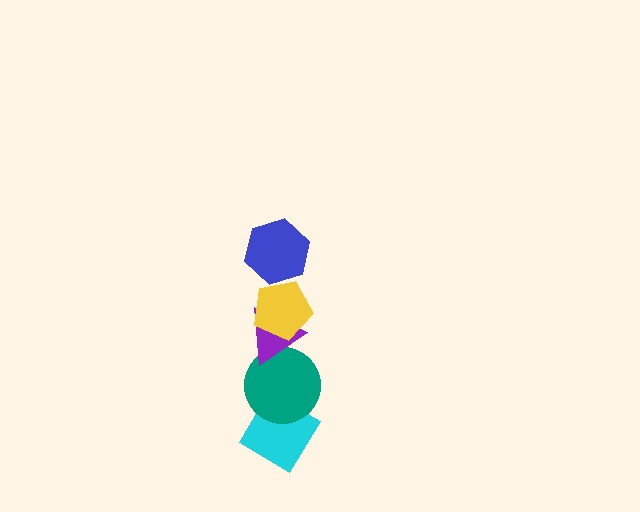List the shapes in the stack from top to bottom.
From top to bottom: the blue hexagon, the yellow pentagon, the purple triangle, the teal circle, the cyan diamond.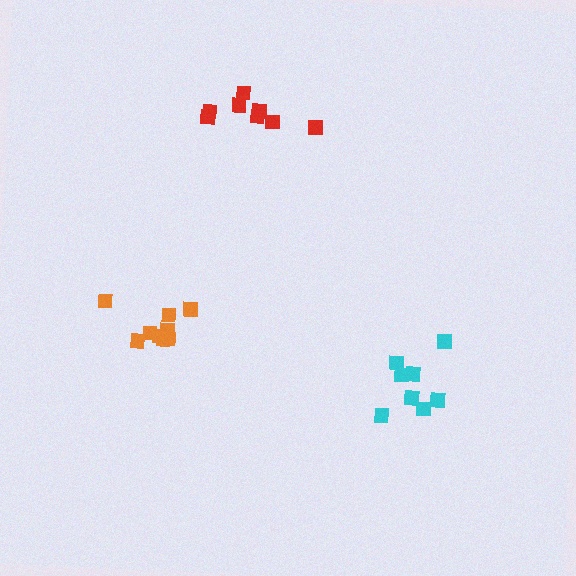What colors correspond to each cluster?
The clusters are colored: red, cyan, orange.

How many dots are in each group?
Group 1: 8 dots, Group 2: 8 dots, Group 3: 9 dots (25 total).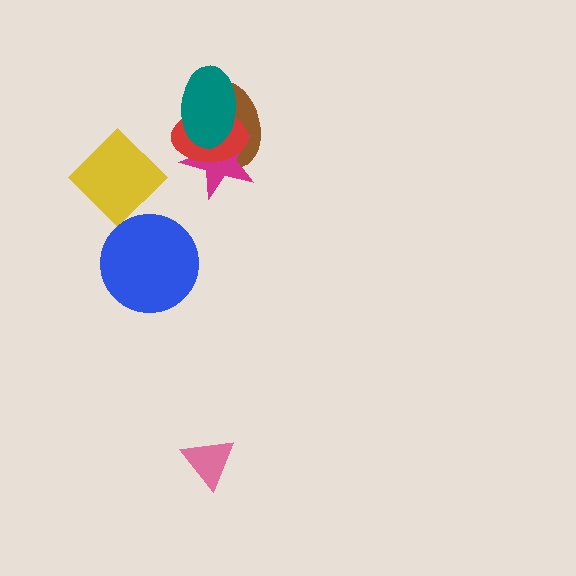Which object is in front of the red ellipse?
The teal ellipse is in front of the red ellipse.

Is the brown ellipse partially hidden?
Yes, it is partially covered by another shape.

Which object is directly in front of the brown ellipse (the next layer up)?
The magenta star is directly in front of the brown ellipse.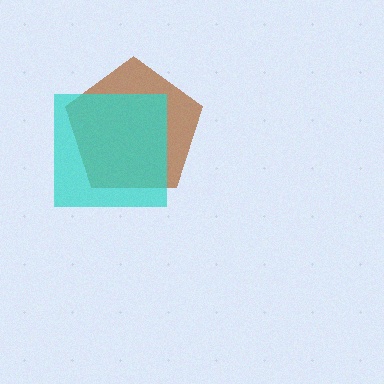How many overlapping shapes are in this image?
There are 2 overlapping shapes in the image.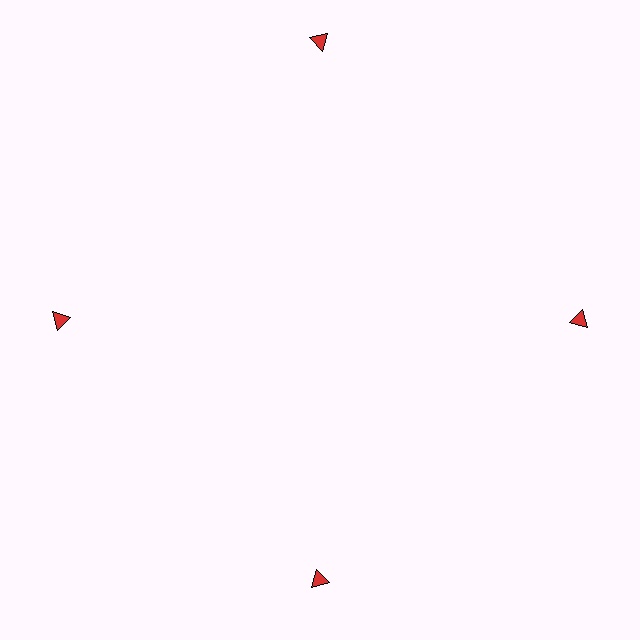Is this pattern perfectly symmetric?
No. The 4 red triangles are arranged in a ring, but one element near the 12 o'clock position is pushed outward from the center, breaking the 4-fold rotational symmetry.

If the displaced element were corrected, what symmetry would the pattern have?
It would have 4-fold rotational symmetry — the pattern would map onto itself every 90 degrees.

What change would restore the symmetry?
The symmetry would be restored by moving it inward, back onto the ring so that all 4 triangles sit at equal angles and equal distance from the center.